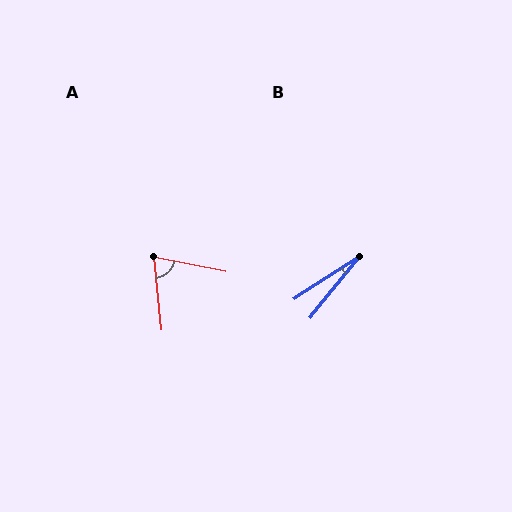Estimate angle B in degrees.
Approximately 18 degrees.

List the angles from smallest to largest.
B (18°), A (73°).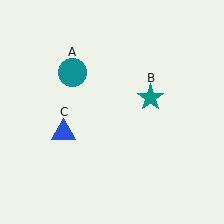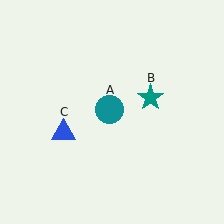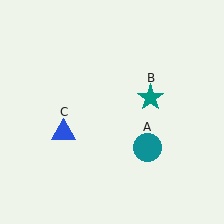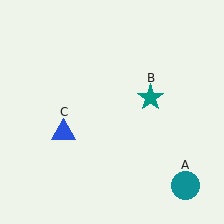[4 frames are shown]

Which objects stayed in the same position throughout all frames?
Teal star (object B) and blue triangle (object C) remained stationary.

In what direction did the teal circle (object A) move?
The teal circle (object A) moved down and to the right.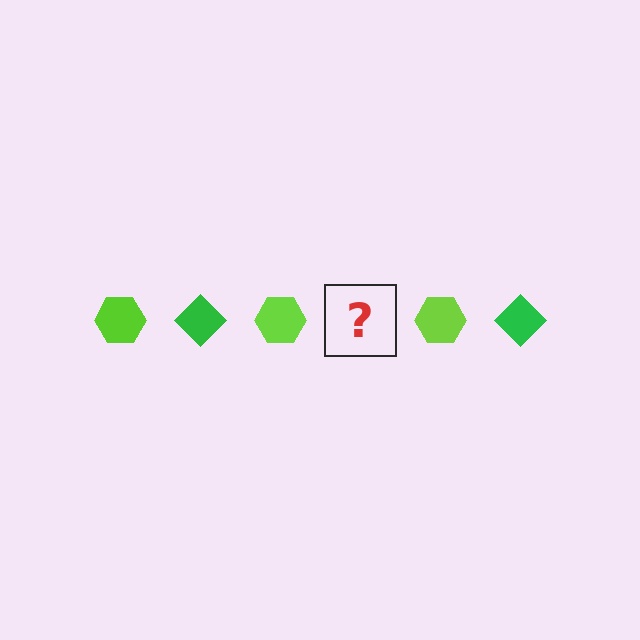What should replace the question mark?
The question mark should be replaced with a green diamond.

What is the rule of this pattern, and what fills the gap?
The rule is that the pattern alternates between lime hexagon and green diamond. The gap should be filled with a green diamond.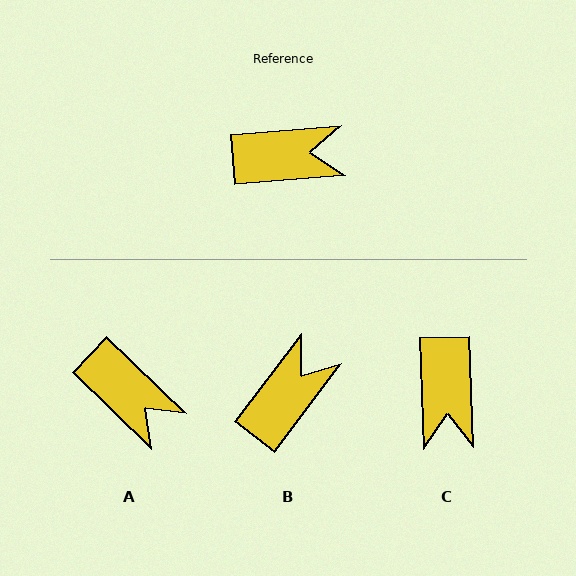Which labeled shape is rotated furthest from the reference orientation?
C, about 93 degrees away.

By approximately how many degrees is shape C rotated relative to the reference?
Approximately 93 degrees clockwise.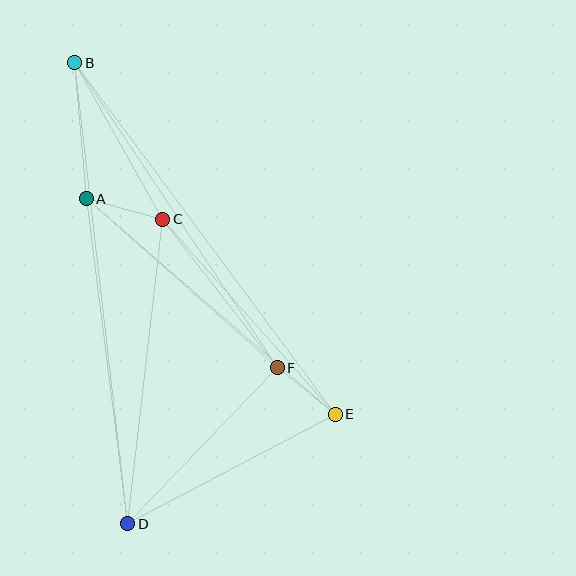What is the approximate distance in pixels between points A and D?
The distance between A and D is approximately 328 pixels.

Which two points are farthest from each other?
Points B and D are farthest from each other.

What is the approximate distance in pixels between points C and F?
The distance between C and F is approximately 188 pixels.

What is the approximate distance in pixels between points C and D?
The distance between C and D is approximately 307 pixels.